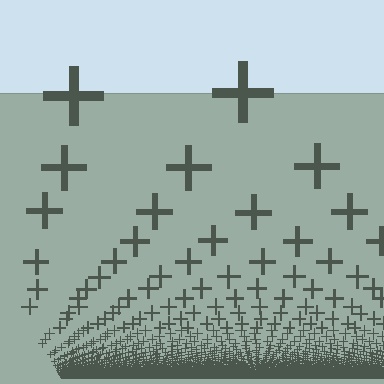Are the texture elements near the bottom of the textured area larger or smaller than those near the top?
Smaller. The gradient is inverted — elements near the bottom are smaller and denser.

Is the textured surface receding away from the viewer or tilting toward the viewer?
The surface appears to tilt toward the viewer. Texture elements get larger and sparser toward the top.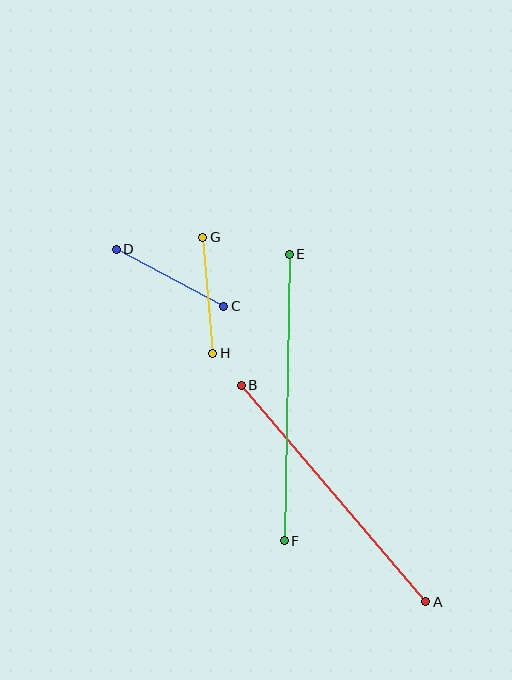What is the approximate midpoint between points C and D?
The midpoint is at approximately (170, 278) pixels.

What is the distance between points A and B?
The distance is approximately 284 pixels.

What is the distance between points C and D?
The distance is approximately 122 pixels.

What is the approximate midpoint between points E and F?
The midpoint is at approximately (287, 398) pixels.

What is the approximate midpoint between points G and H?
The midpoint is at approximately (208, 295) pixels.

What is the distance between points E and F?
The distance is approximately 287 pixels.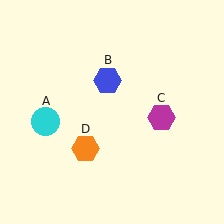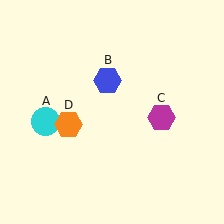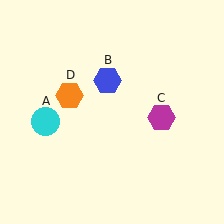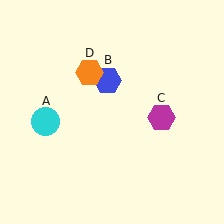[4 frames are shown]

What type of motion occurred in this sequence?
The orange hexagon (object D) rotated clockwise around the center of the scene.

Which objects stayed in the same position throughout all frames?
Cyan circle (object A) and blue hexagon (object B) and magenta hexagon (object C) remained stationary.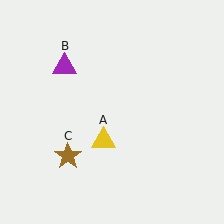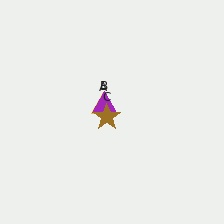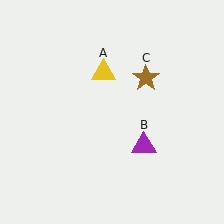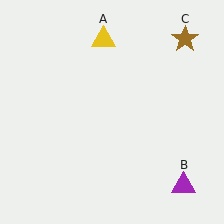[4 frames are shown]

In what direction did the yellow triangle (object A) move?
The yellow triangle (object A) moved up.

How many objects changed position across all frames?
3 objects changed position: yellow triangle (object A), purple triangle (object B), brown star (object C).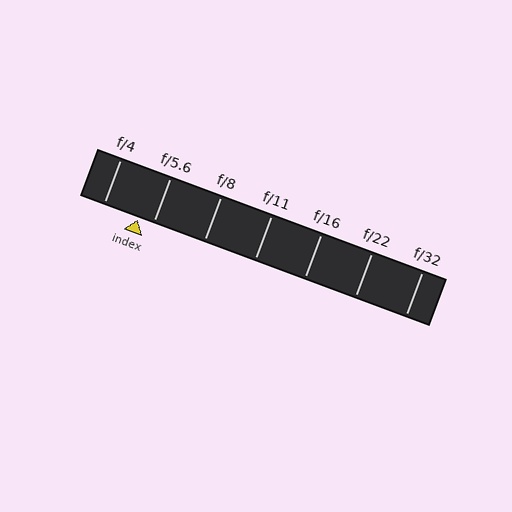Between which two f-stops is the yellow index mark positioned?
The index mark is between f/4 and f/5.6.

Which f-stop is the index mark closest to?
The index mark is closest to f/5.6.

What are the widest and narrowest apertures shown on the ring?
The widest aperture shown is f/4 and the narrowest is f/32.